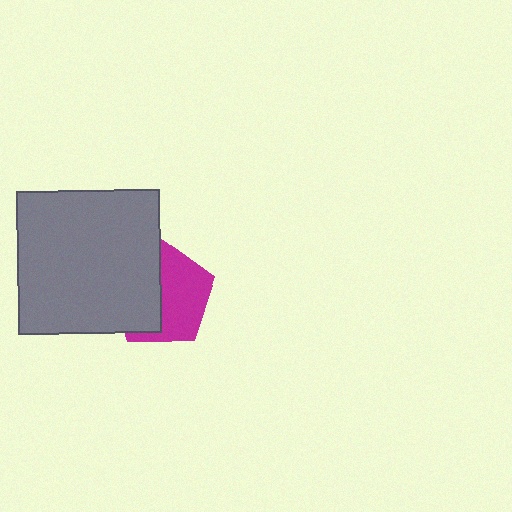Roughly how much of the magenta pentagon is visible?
About half of it is visible (roughly 52%).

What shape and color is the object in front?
The object in front is a gray square.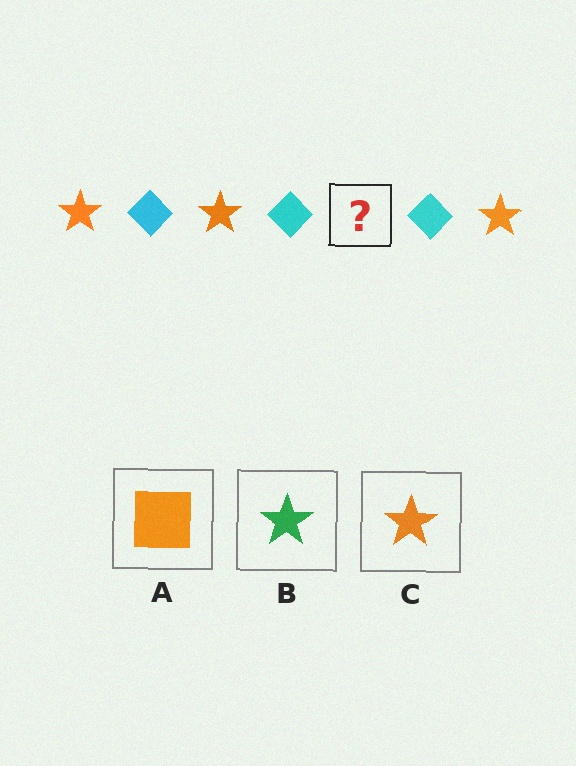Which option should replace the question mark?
Option C.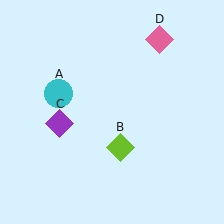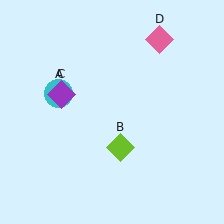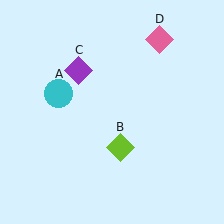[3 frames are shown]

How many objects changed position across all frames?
1 object changed position: purple diamond (object C).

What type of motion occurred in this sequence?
The purple diamond (object C) rotated clockwise around the center of the scene.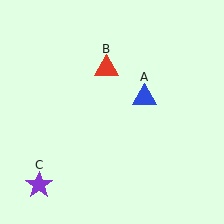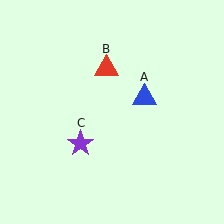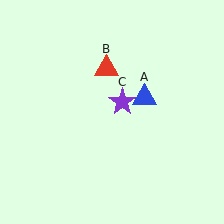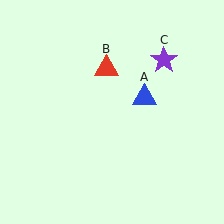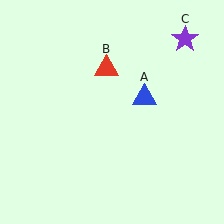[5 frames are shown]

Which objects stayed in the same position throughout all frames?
Blue triangle (object A) and red triangle (object B) remained stationary.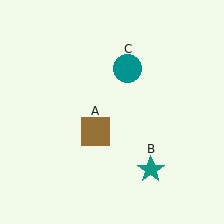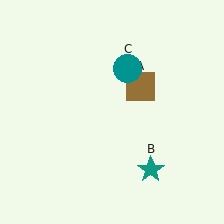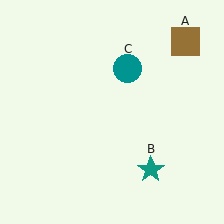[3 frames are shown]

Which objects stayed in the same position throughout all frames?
Teal star (object B) and teal circle (object C) remained stationary.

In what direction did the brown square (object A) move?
The brown square (object A) moved up and to the right.